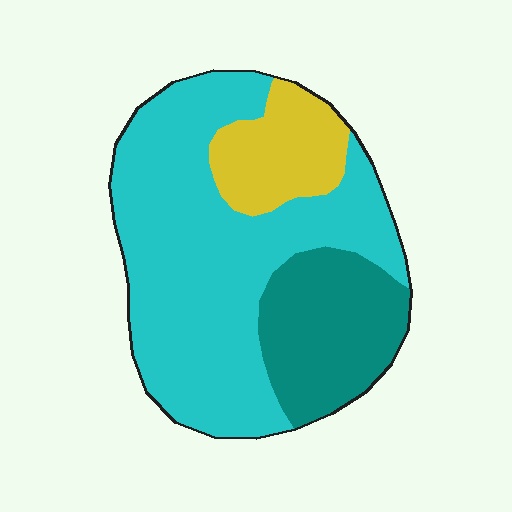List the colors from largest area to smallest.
From largest to smallest: cyan, teal, yellow.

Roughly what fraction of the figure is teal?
Teal covers around 25% of the figure.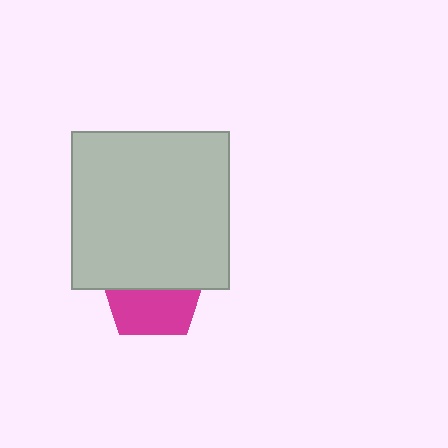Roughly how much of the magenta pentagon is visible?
About half of it is visible (roughly 48%).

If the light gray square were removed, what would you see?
You would see the complete magenta pentagon.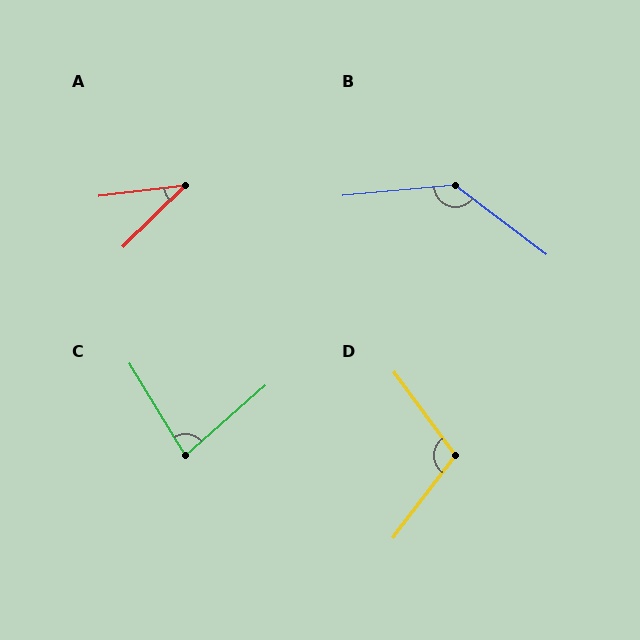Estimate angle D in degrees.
Approximately 106 degrees.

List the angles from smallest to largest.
A (38°), C (80°), D (106°), B (137°).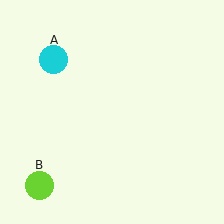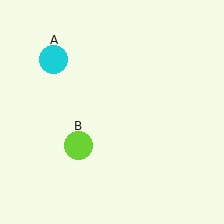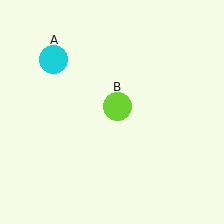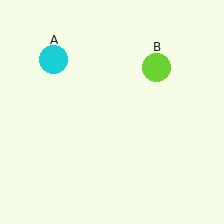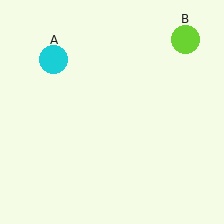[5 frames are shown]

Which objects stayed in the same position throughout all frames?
Cyan circle (object A) remained stationary.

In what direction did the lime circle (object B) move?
The lime circle (object B) moved up and to the right.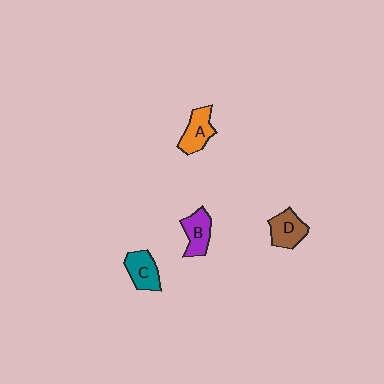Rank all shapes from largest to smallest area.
From largest to smallest: A (orange), D (brown), B (purple), C (teal).